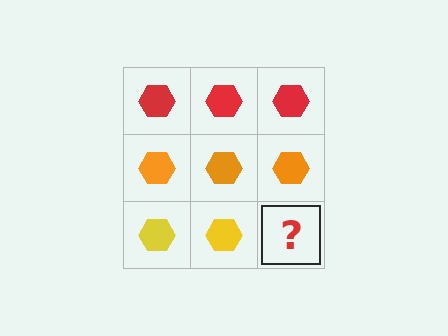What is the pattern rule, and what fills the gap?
The rule is that each row has a consistent color. The gap should be filled with a yellow hexagon.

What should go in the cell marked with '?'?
The missing cell should contain a yellow hexagon.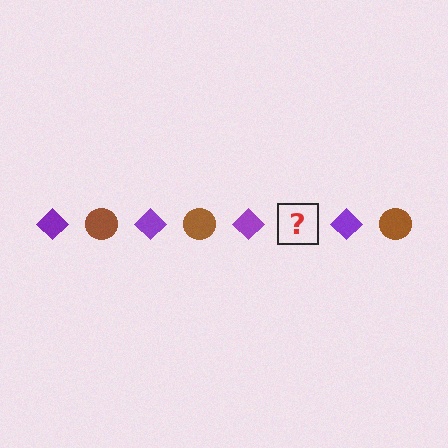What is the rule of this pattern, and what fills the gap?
The rule is that the pattern alternates between purple diamond and brown circle. The gap should be filled with a brown circle.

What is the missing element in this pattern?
The missing element is a brown circle.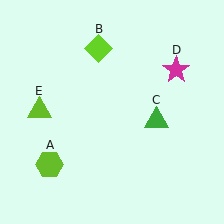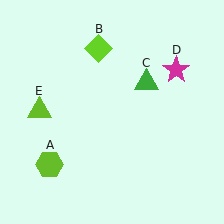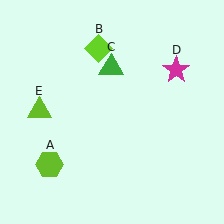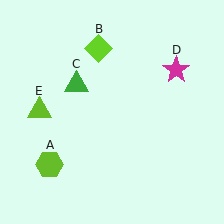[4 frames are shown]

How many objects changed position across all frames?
1 object changed position: green triangle (object C).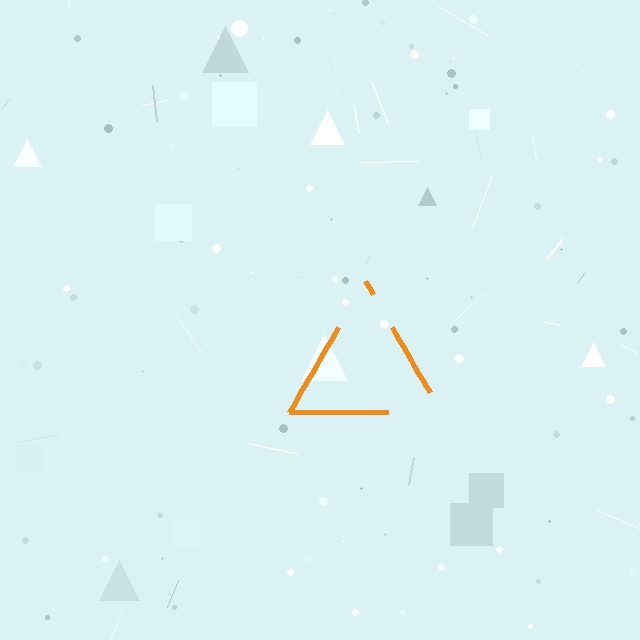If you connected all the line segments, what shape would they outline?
They would outline a triangle.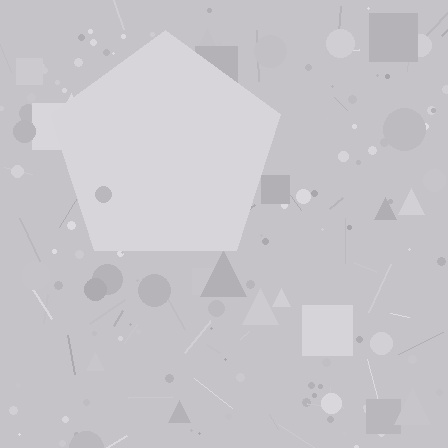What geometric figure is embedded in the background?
A pentagon is embedded in the background.